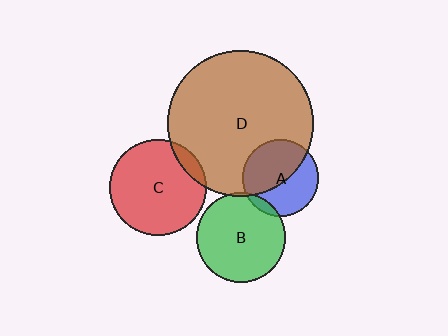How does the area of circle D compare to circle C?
Approximately 2.3 times.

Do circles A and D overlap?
Yes.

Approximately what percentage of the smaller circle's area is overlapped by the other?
Approximately 55%.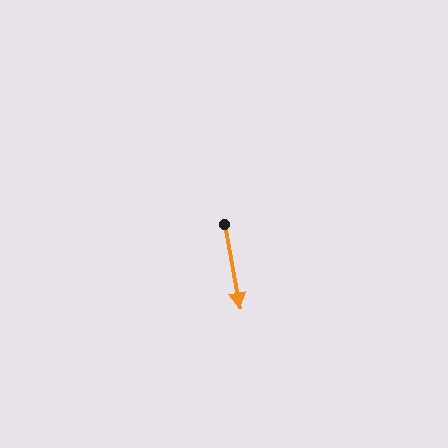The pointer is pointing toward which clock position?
Roughly 6 o'clock.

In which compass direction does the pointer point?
South.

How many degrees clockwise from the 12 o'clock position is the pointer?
Approximately 169 degrees.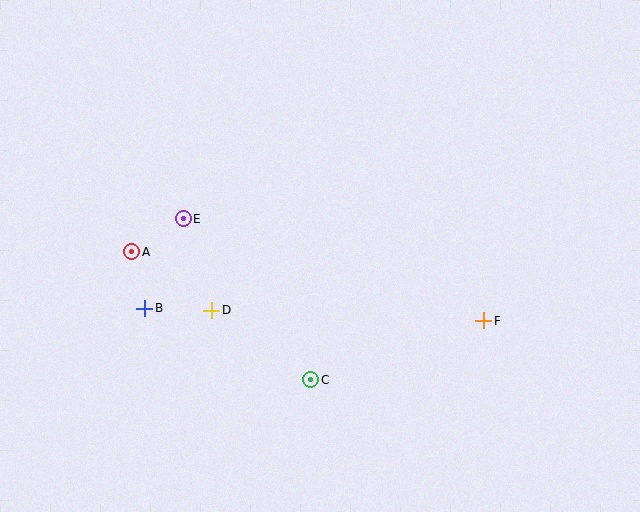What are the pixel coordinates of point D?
Point D is at (212, 310).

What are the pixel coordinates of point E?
Point E is at (183, 219).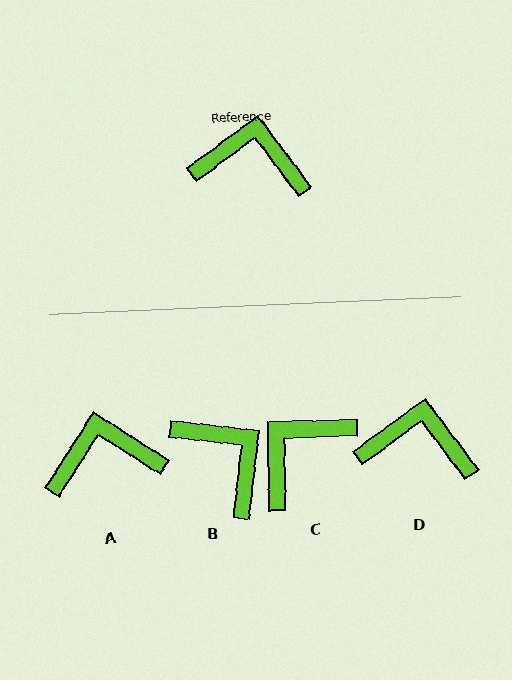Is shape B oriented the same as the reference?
No, it is off by about 43 degrees.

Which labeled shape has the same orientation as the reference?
D.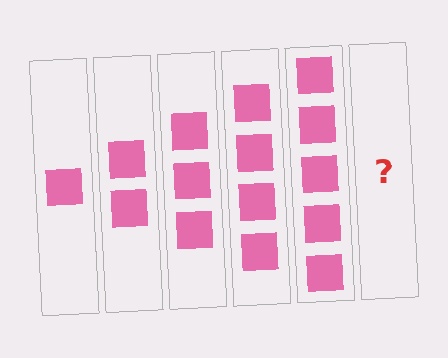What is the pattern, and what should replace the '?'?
The pattern is that each step adds one more square. The '?' should be 6 squares.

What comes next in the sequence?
The next element should be 6 squares.